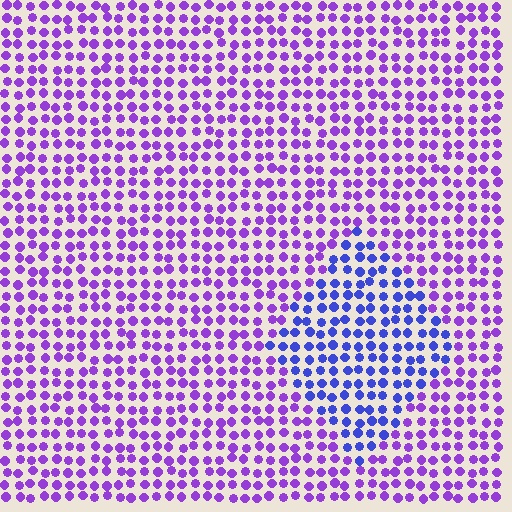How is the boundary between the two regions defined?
The boundary is defined purely by a slight shift in hue (about 39 degrees). Spacing, size, and orientation are identical on both sides.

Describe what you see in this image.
The image is filled with small purple elements in a uniform arrangement. A diamond-shaped region is visible where the elements are tinted to a slightly different hue, forming a subtle color boundary.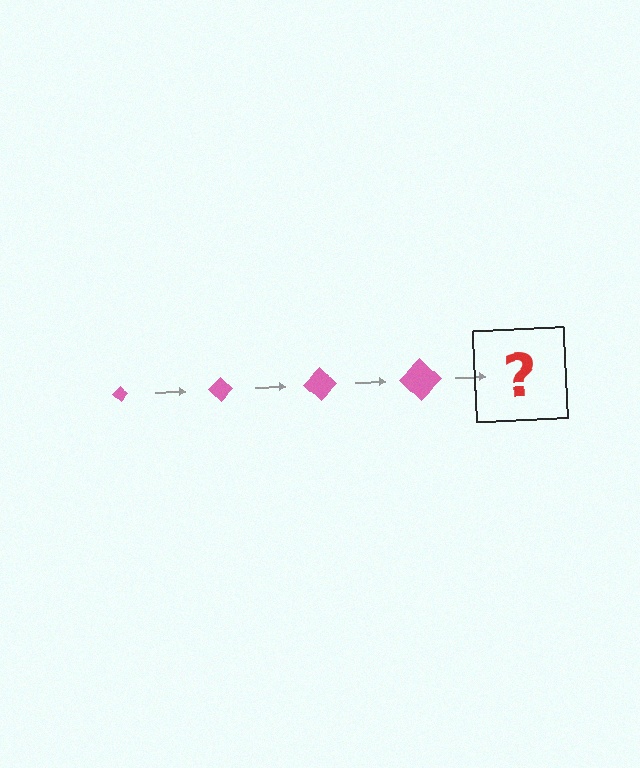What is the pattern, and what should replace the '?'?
The pattern is that the diamond gets progressively larger each step. The '?' should be a pink diamond, larger than the previous one.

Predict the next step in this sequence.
The next step is a pink diamond, larger than the previous one.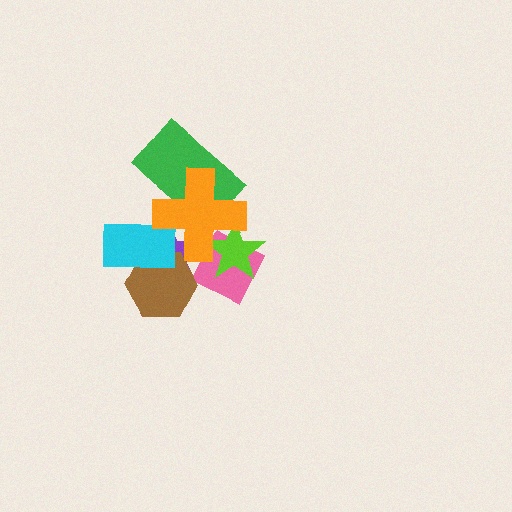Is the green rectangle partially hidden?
Yes, it is partially covered by another shape.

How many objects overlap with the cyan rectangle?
3 objects overlap with the cyan rectangle.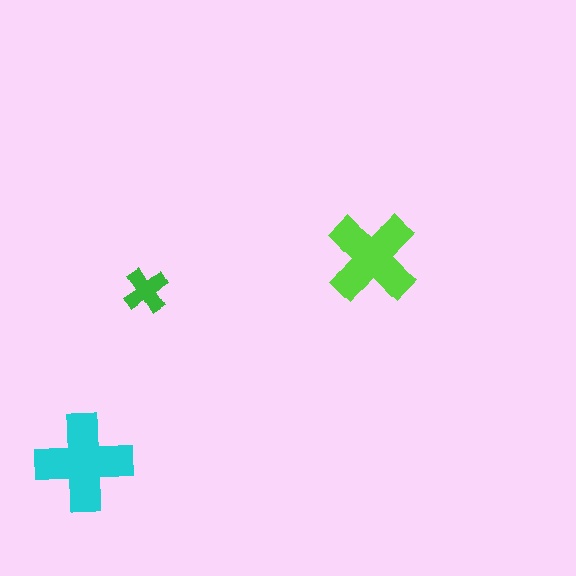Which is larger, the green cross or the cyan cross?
The cyan one.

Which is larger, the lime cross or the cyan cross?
The cyan one.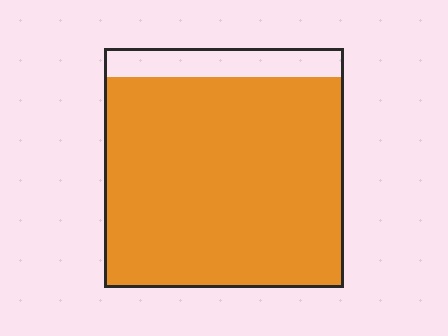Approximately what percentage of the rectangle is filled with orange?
Approximately 90%.